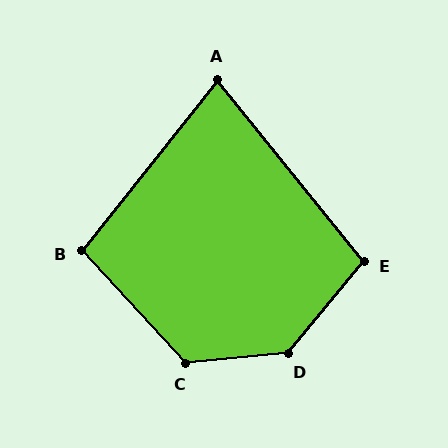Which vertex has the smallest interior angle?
A, at approximately 77 degrees.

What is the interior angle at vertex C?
Approximately 127 degrees (obtuse).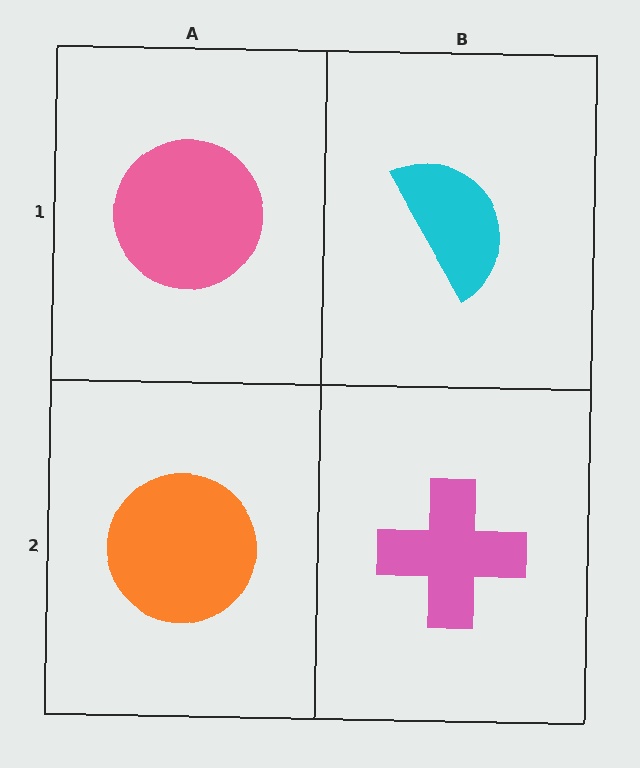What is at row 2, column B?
A pink cross.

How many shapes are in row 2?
2 shapes.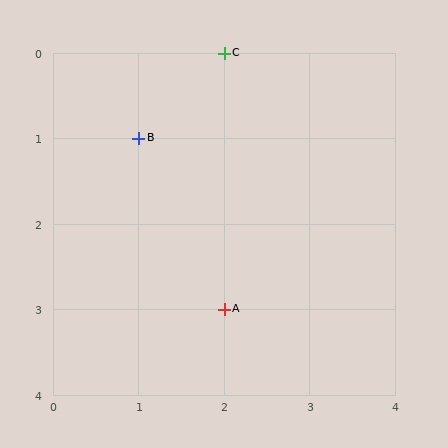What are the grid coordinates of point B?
Point B is at grid coordinates (1, 1).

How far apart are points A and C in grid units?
Points A and C are 3 rows apart.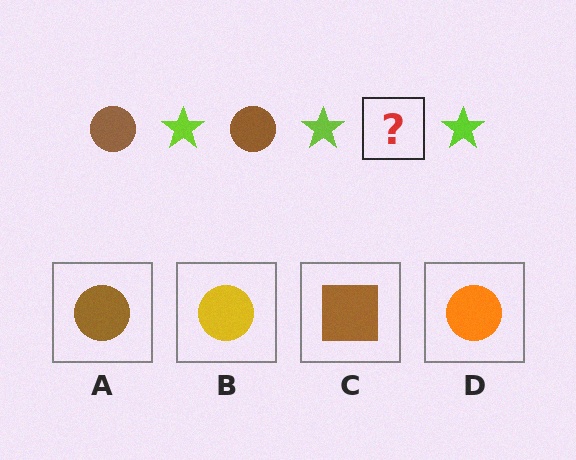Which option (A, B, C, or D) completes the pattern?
A.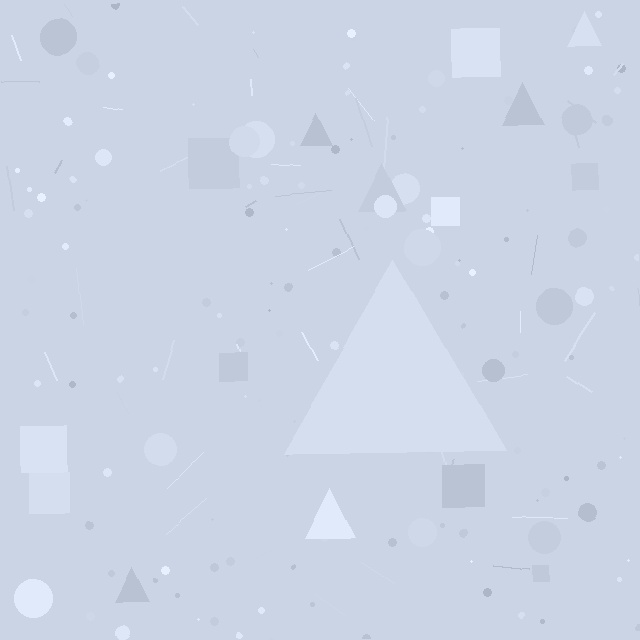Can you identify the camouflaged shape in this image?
The camouflaged shape is a triangle.